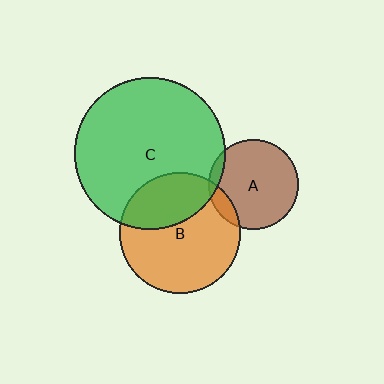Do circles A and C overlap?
Yes.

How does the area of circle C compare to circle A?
Approximately 2.8 times.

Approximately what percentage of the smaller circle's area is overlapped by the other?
Approximately 5%.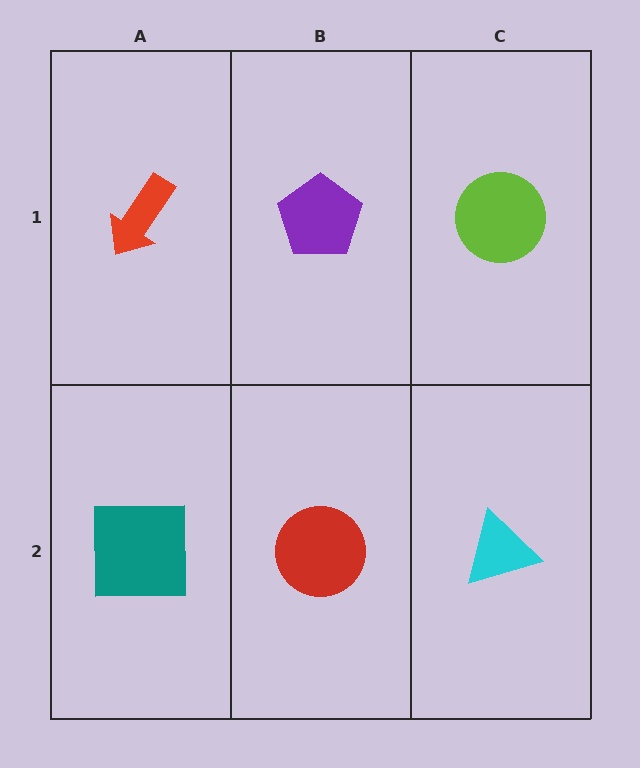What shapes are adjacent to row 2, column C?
A lime circle (row 1, column C), a red circle (row 2, column B).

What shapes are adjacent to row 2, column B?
A purple pentagon (row 1, column B), a teal square (row 2, column A), a cyan triangle (row 2, column C).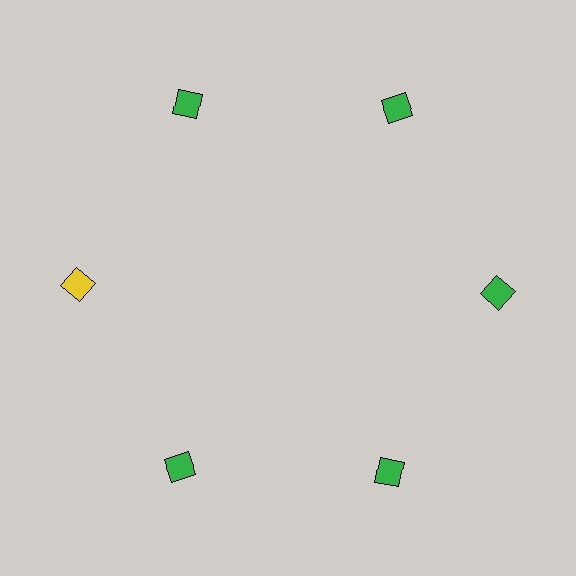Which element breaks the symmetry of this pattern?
The yellow diamond at roughly the 9 o'clock position breaks the symmetry. All other shapes are green diamonds.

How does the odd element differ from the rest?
It has a different color: yellow instead of green.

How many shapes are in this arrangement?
There are 6 shapes arranged in a ring pattern.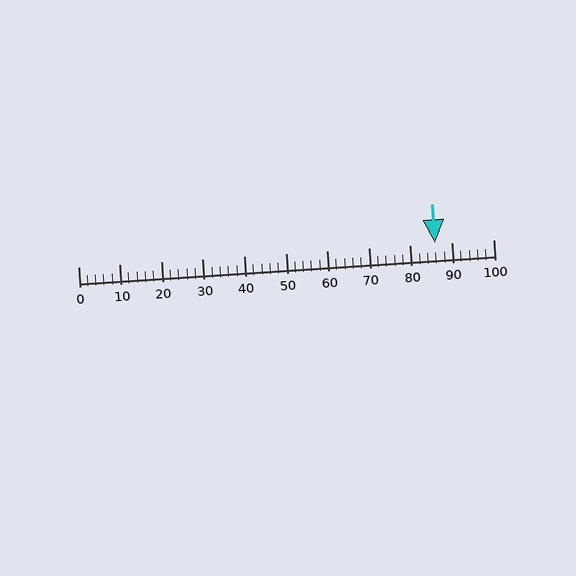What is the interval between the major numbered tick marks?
The major tick marks are spaced 10 units apart.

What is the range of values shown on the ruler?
The ruler shows values from 0 to 100.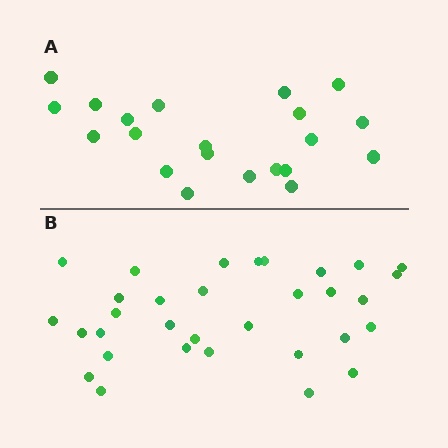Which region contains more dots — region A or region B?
Region B (the bottom region) has more dots.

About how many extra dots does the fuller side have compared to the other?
Region B has roughly 12 or so more dots than region A.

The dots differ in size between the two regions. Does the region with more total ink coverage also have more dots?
No. Region A has more total ink coverage because its dots are larger, but region B actually contains more individual dots. Total area can be misleading — the number of items is what matters here.